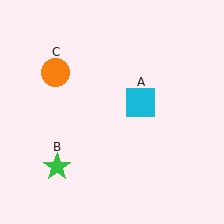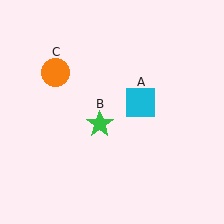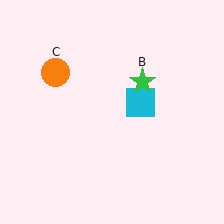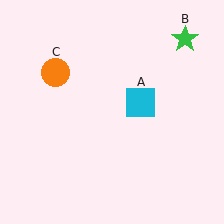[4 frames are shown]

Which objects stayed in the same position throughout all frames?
Cyan square (object A) and orange circle (object C) remained stationary.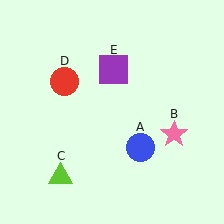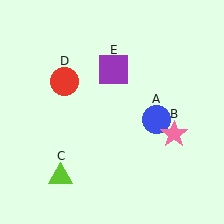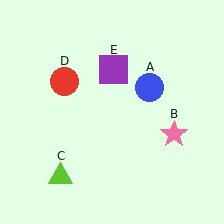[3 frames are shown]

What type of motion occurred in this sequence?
The blue circle (object A) rotated counterclockwise around the center of the scene.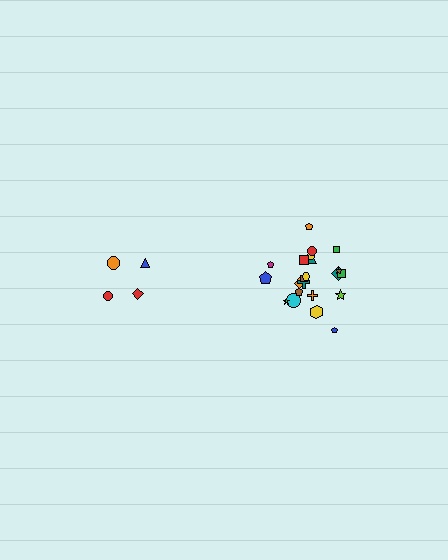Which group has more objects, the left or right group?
The right group.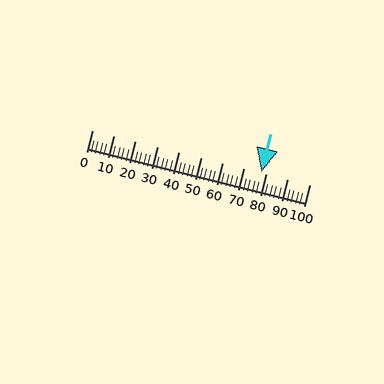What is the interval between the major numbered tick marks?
The major tick marks are spaced 10 units apart.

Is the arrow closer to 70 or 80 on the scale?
The arrow is closer to 80.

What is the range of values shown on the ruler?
The ruler shows values from 0 to 100.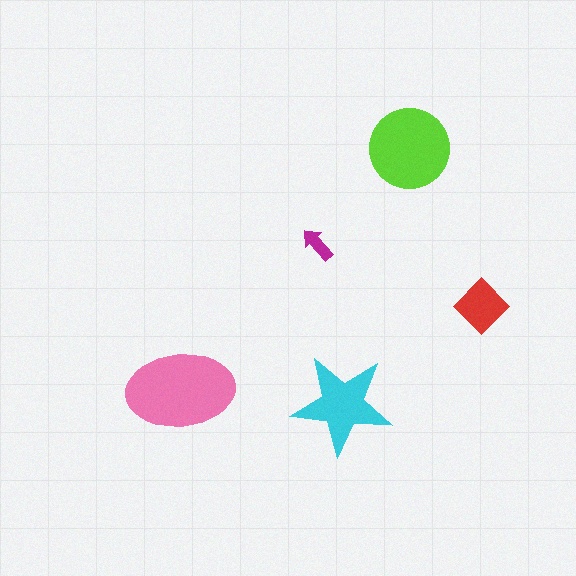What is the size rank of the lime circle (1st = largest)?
2nd.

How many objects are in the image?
There are 5 objects in the image.